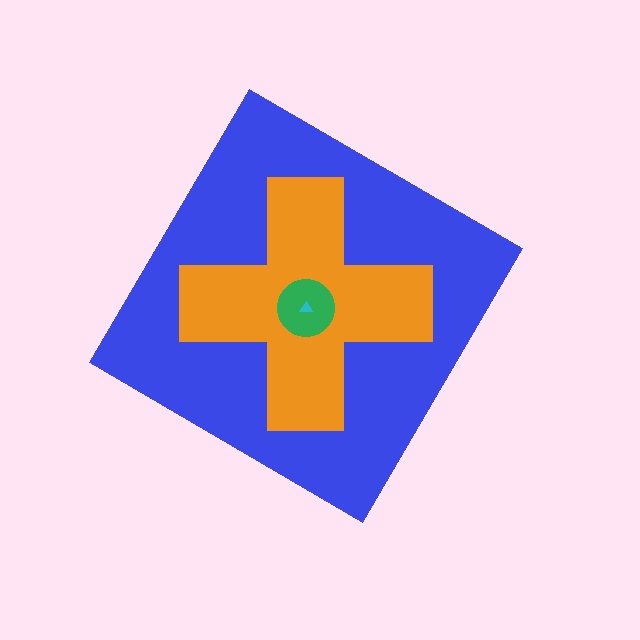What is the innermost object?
The cyan triangle.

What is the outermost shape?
The blue diamond.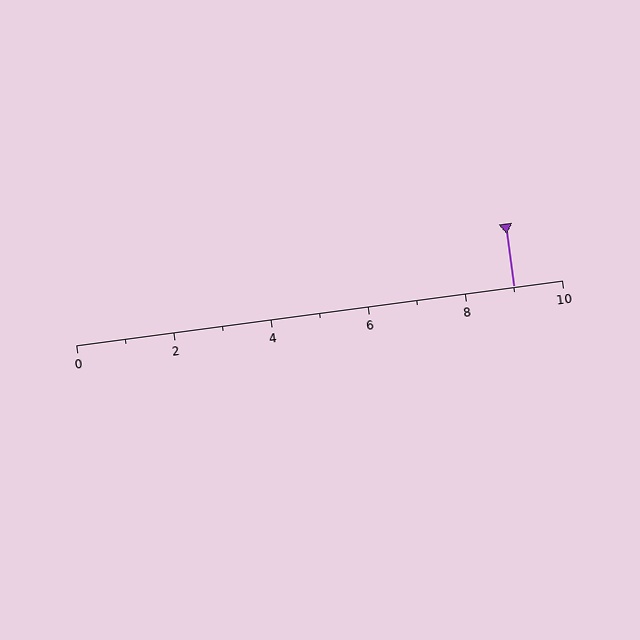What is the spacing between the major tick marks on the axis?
The major ticks are spaced 2 apart.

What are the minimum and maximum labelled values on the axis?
The axis runs from 0 to 10.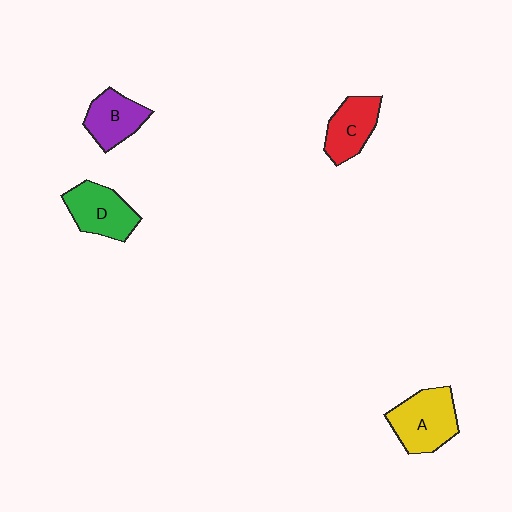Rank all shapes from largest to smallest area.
From largest to smallest: A (yellow), D (green), C (red), B (purple).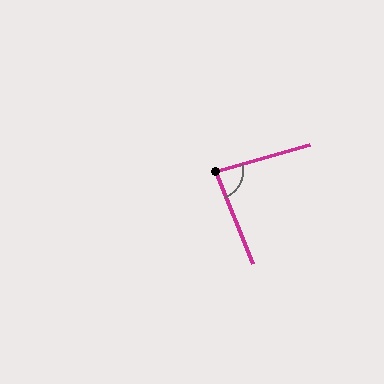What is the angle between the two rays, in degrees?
Approximately 84 degrees.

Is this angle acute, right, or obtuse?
It is acute.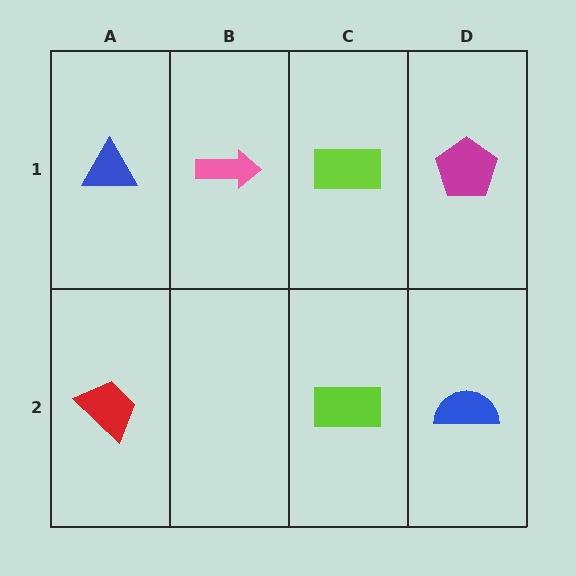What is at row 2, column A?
A red trapezoid.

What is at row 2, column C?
A lime rectangle.